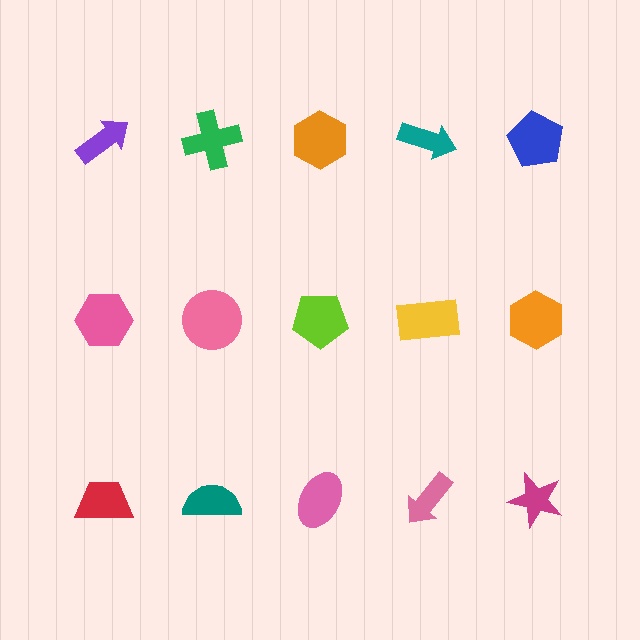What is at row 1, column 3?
An orange hexagon.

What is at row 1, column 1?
A purple arrow.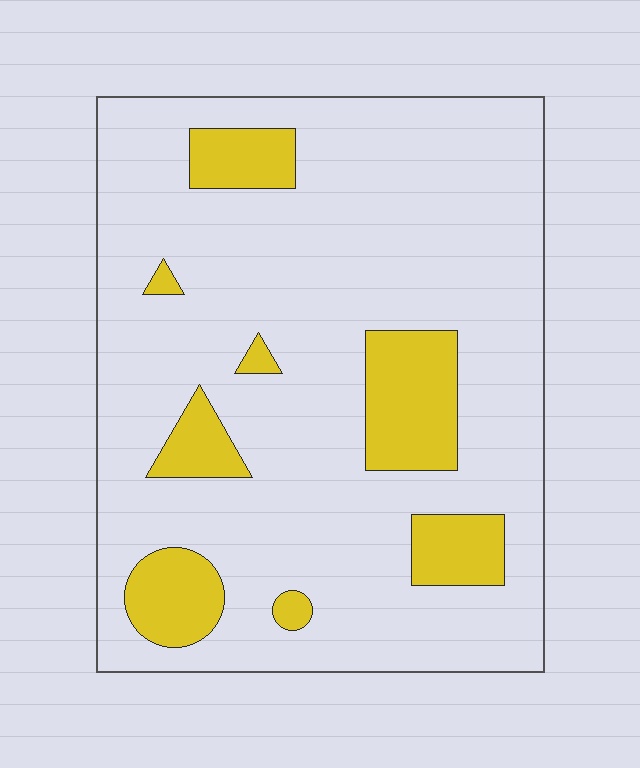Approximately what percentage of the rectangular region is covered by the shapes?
Approximately 15%.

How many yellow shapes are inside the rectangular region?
8.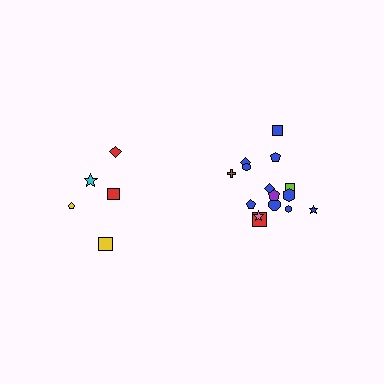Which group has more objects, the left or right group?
The right group.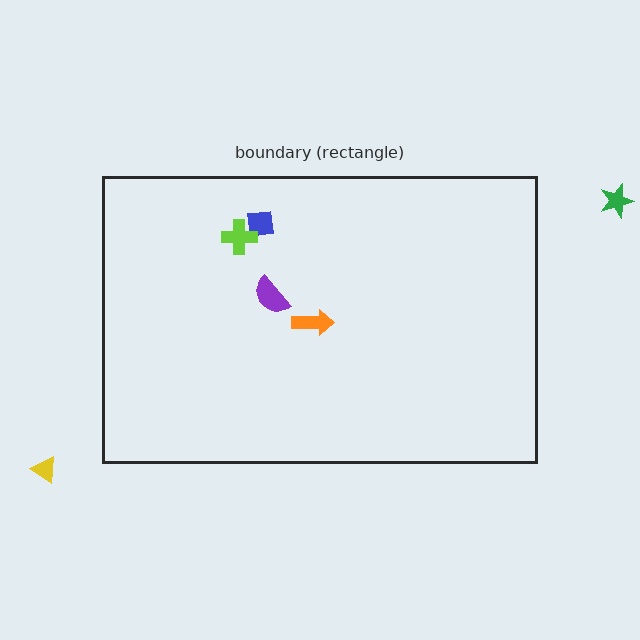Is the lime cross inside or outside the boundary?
Inside.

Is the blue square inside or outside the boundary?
Inside.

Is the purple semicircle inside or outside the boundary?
Inside.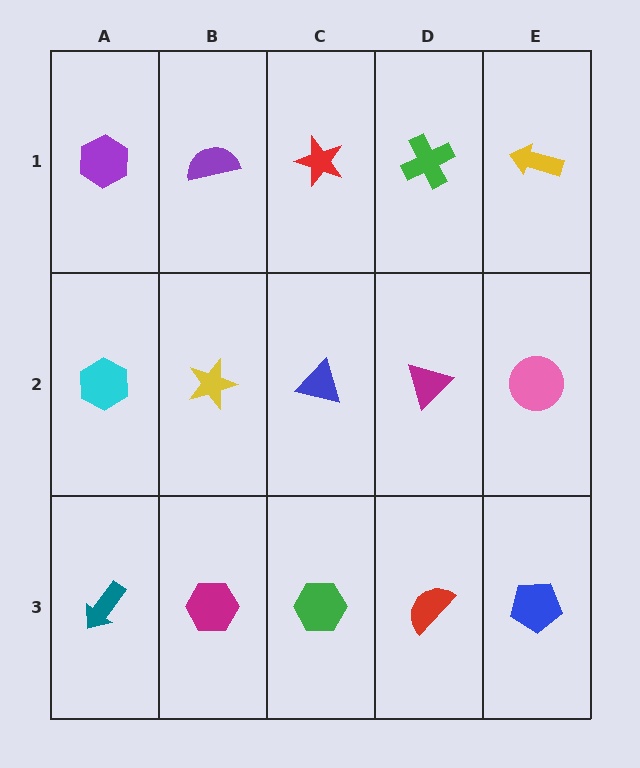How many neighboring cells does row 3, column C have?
3.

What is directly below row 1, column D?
A magenta triangle.